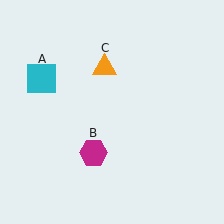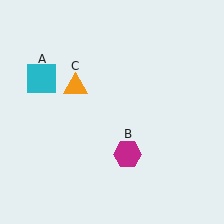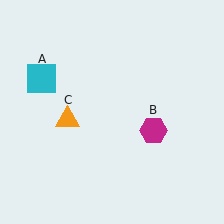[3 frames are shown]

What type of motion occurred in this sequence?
The magenta hexagon (object B), orange triangle (object C) rotated counterclockwise around the center of the scene.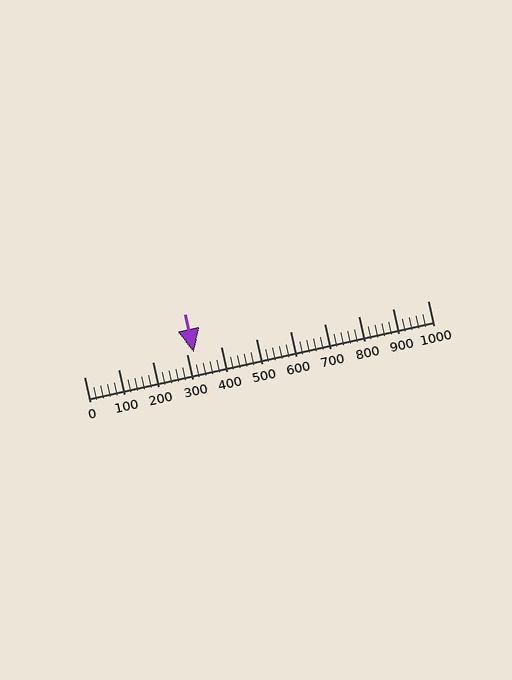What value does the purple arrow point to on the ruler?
The purple arrow points to approximately 320.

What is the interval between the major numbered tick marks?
The major tick marks are spaced 100 units apart.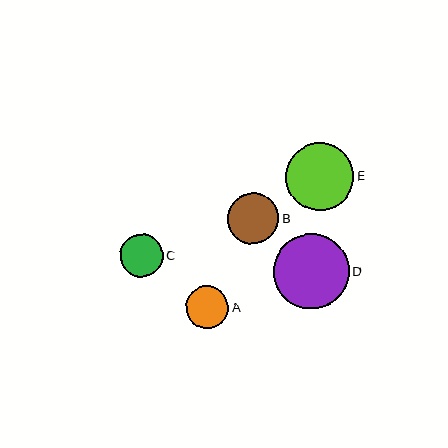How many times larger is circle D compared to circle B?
Circle D is approximately 1.5 times the size of circle B.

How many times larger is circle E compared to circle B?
Circle E is approximately 1.3 times the size of circle B.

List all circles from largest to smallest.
From largest to smallest: D, E, B, C, A.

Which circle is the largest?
Circle D is the largest with a size of approximately 75 pixels.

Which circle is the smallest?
Circle A is the smallest with a size of approximately 42 pixels.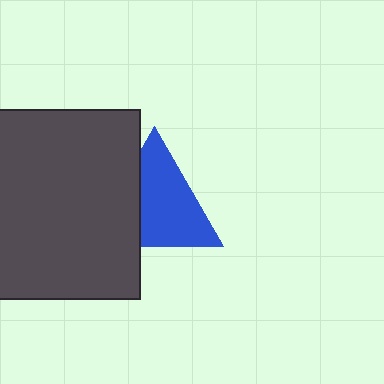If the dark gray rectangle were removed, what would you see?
You would see the complete blue triangle.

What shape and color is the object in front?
The object in front is a dark gray rectangle.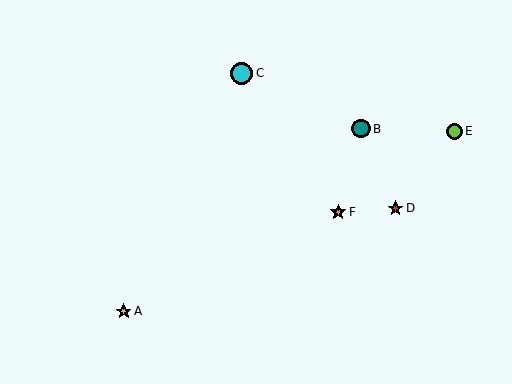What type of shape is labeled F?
Shape F is an orange star.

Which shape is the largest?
The cyan circle (labeled C) is the largest.